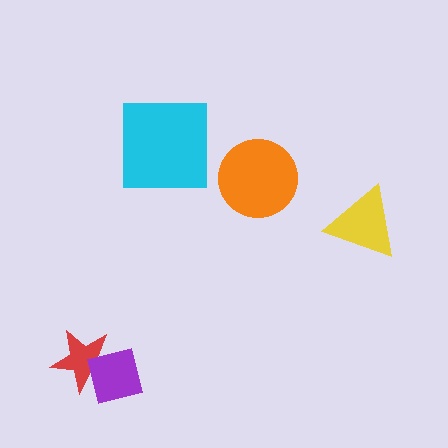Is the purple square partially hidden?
No, no other shape covers it.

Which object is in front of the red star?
The purple square is in front of the red star.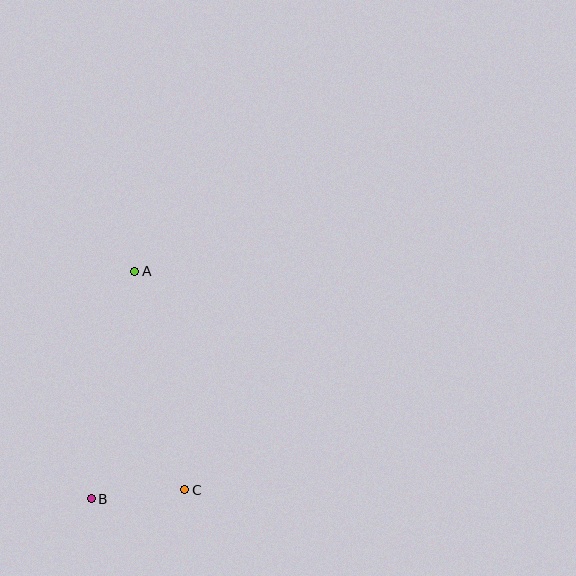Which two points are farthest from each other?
Points A and B are farthest from each other.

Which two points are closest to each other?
Points B and C are closest to each other.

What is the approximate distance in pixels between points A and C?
The distance between A and C is approximately 224 pixels.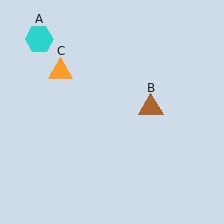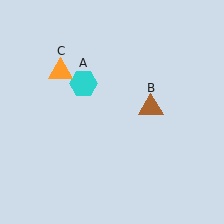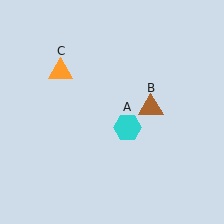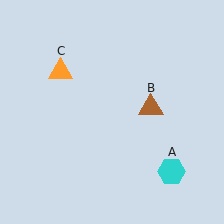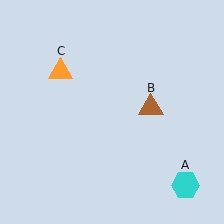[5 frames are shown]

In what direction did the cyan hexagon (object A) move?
The cyan hexagon (object A) moved down and to the right.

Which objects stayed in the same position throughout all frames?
Brown triangle (object B) and orange triangle (object C) remained stationary.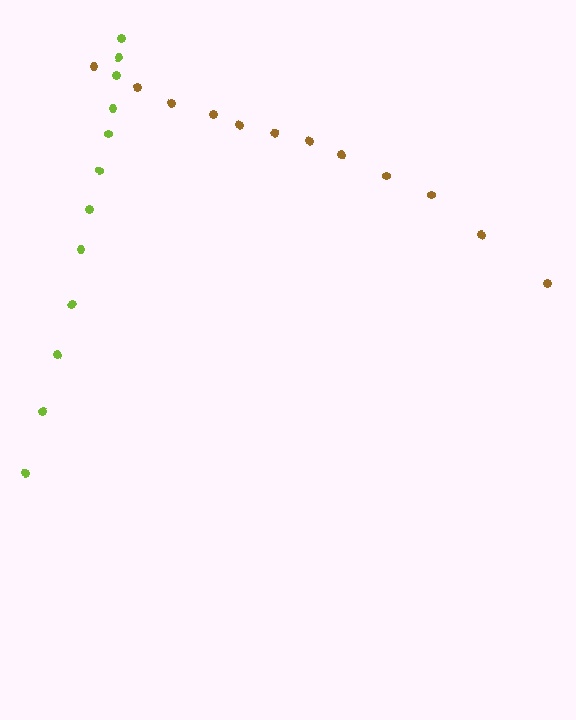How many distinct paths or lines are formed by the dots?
There are 2 distinct paths.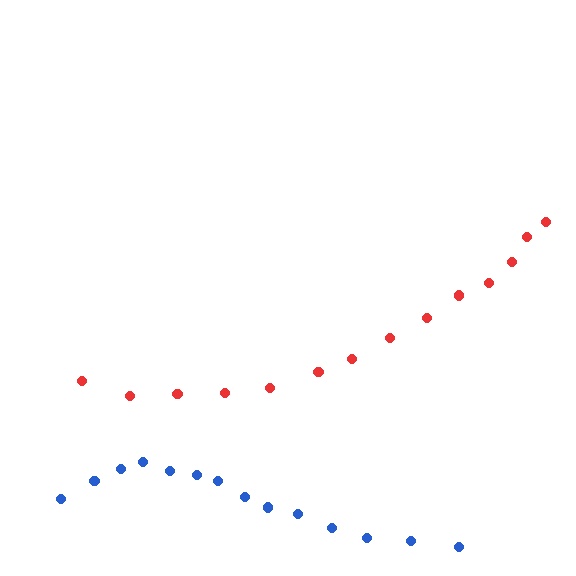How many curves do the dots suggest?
There are 2 distinct paths.